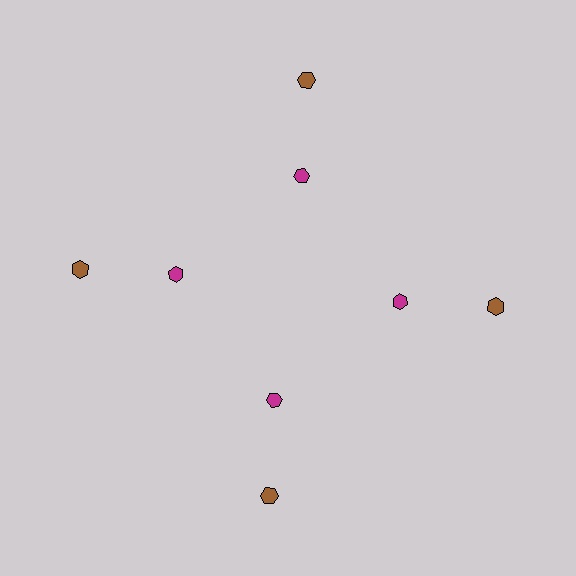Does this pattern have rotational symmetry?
Yes, this pattern has 4-fold rotational symmetry. It looks the same after rotating 90 degrees around the center.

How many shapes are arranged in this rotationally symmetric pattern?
There are 8 shapes, arranged in 4 groups of 2.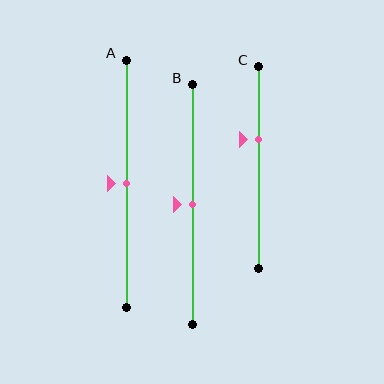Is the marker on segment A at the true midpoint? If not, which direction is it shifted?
Yes, the marker on segment A is at the true midpoint.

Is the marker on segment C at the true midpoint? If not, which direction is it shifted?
No, the marker on segment C is shifted upward by about 14% of the segment length.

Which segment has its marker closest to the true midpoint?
Segment A has its marker closest to the true midpoint.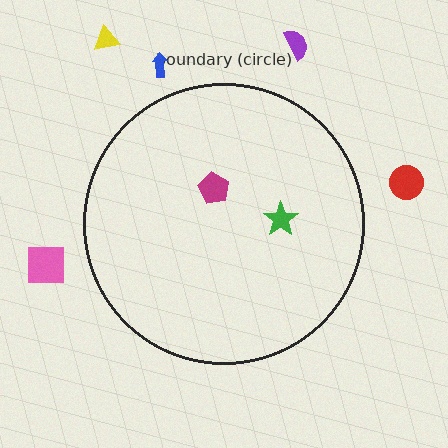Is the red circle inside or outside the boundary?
Outside.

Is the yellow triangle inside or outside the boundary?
Outside.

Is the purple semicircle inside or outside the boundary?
Outside.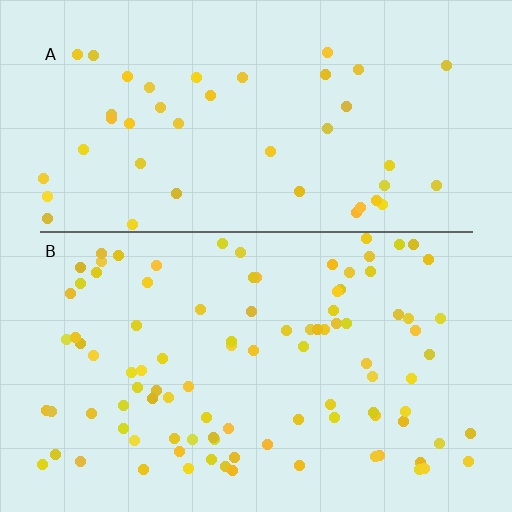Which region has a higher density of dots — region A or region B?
B (the bottom).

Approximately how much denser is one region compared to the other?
Approximately 2.2× — region B over region A.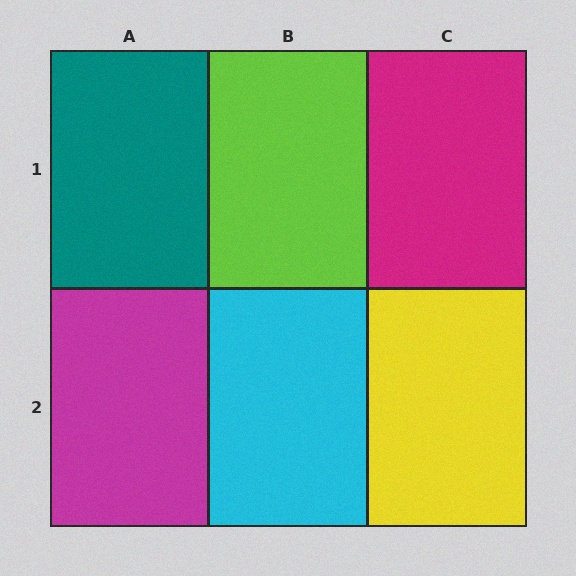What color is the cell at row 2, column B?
Cyan.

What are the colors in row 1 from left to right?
Teal, lime, magenta.